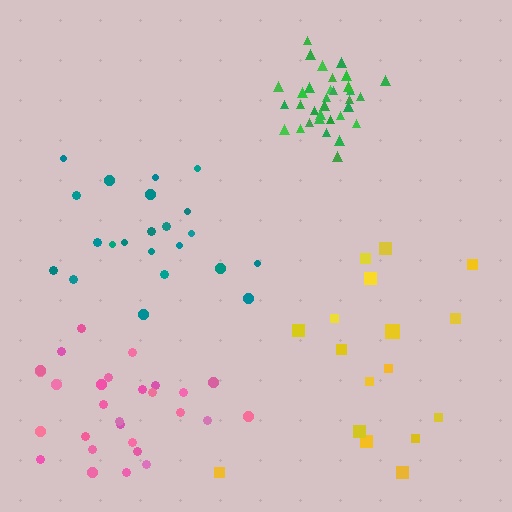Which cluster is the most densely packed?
Green.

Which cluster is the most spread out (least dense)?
Yellow.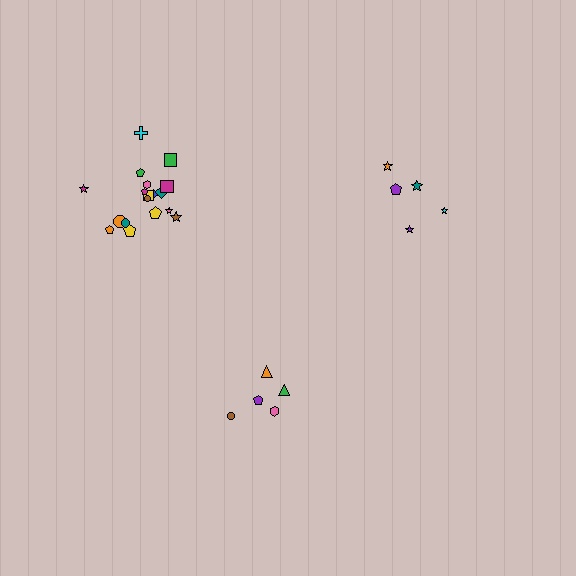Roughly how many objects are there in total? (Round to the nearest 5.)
Roughly 30 objects in total.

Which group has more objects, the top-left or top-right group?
The top-left group.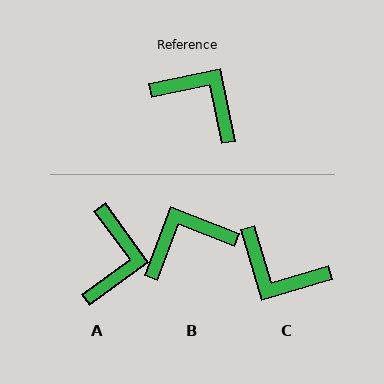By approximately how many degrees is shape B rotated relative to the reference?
Approximately 57 degrees counter-clockwise.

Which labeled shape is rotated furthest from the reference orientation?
C, about 175 degrees away.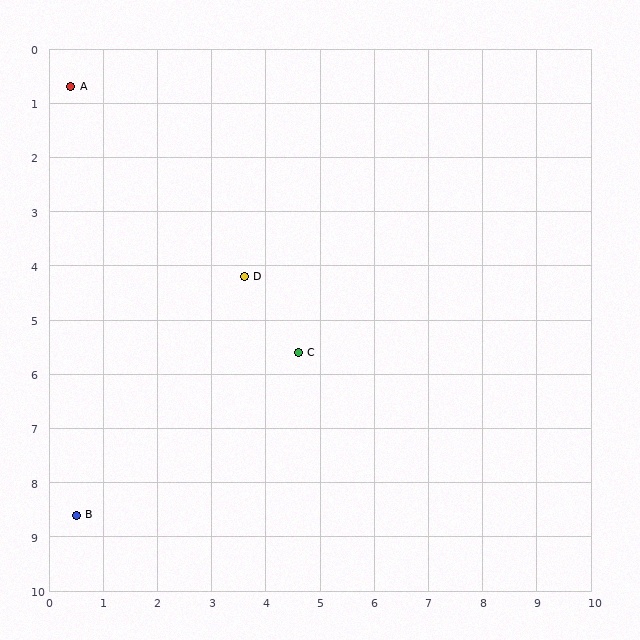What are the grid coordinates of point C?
Point C is at approximately (4.6, 5.6).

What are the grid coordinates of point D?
Point D is at approximately (3.6, 4.2).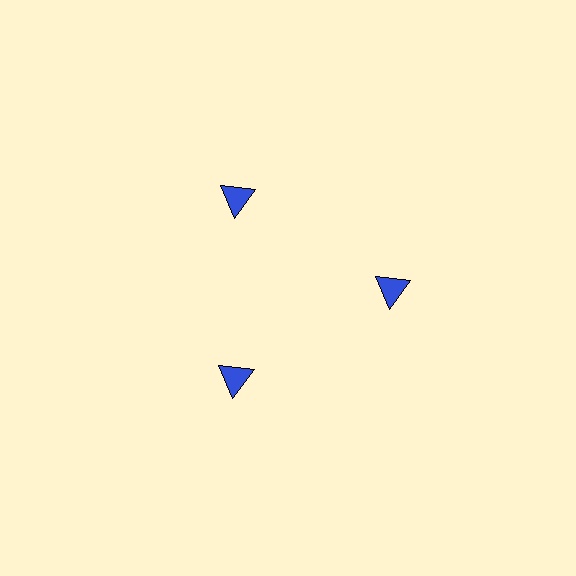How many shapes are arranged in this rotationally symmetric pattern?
There are 3 shapes, arranged in 3 groups of 1.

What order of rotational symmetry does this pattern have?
This pattern has 3-fold rotational symmetry.